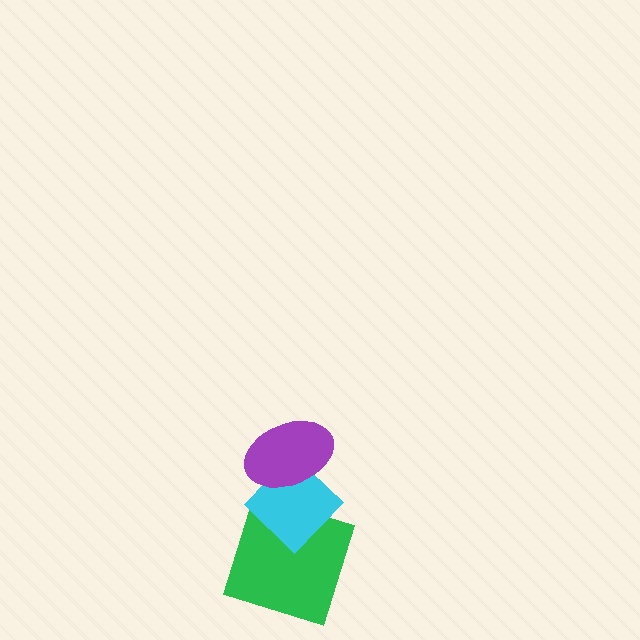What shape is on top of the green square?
The cyan diamond is on top of the green square.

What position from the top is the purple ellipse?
The purple ellipse is 1st from the top.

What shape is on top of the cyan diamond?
The purple ellipse is on top of the cyan diamond.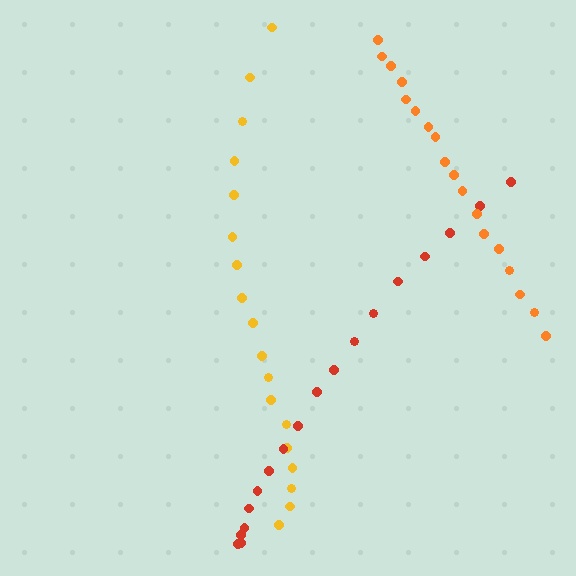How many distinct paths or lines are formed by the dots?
There are 3 distinct paths.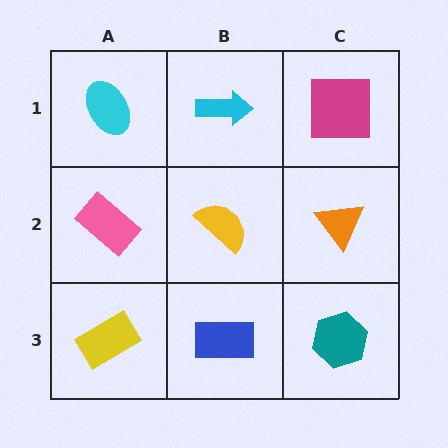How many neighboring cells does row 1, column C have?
2.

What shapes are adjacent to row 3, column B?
A yellow semicircle (row 2, column B), a yellow rectangle (row 3, column A), a teal hexagon (row 3, column C).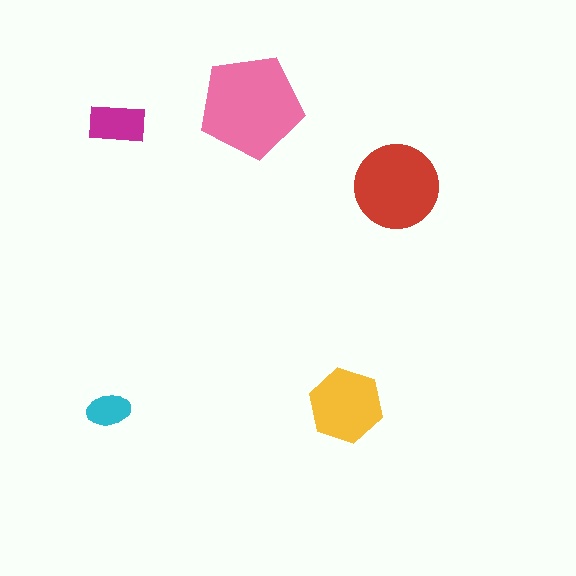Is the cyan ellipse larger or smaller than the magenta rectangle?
Smaller.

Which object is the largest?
The pink pentagon.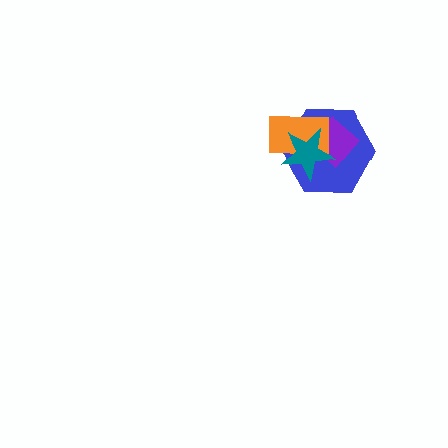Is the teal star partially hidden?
No, no other shape covers it.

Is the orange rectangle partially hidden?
Yes, it is partially covered by another shape.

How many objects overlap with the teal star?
3 objects overlap with the teal star.